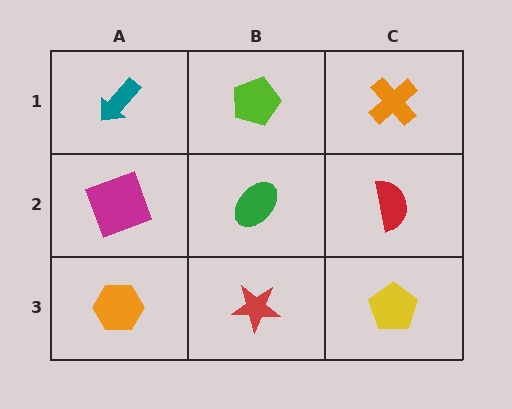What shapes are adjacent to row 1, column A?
A magenta square (row 2, column A), a lime pentagon (row 1, column B).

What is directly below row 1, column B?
A green ellipse.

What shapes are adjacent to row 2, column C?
An orange cross (row 1, column C), a yellow pentagon (row 3, column C), a green ellipse (row 2, column B).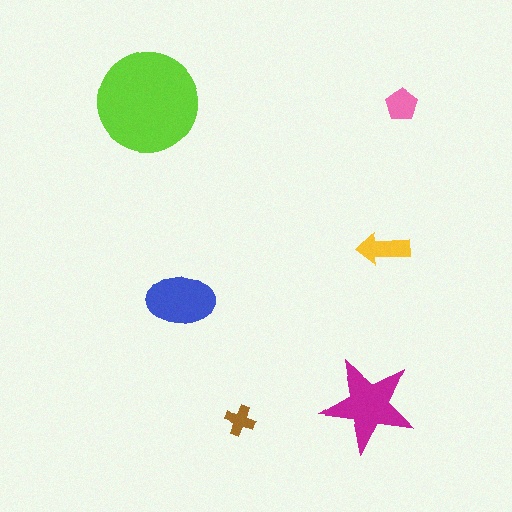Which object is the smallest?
The brown cross.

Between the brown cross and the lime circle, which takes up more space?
The lime circle.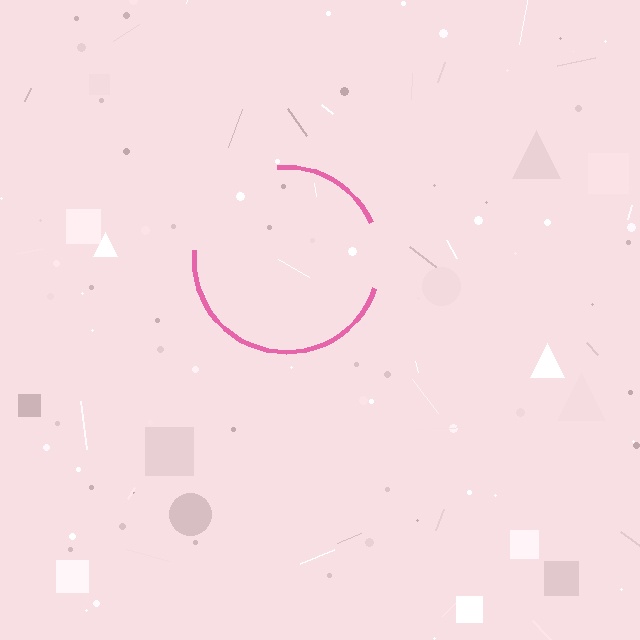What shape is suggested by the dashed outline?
The dashed outline suggests a circle.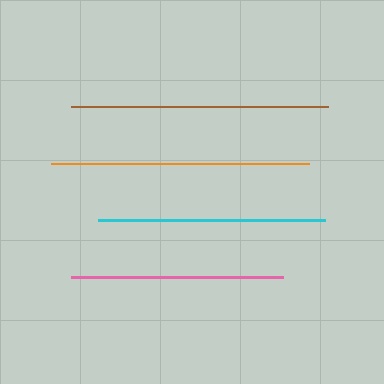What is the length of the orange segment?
The orange segment is approximately 258 pixels long.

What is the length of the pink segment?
The pink segment is approximately 212 pixels long.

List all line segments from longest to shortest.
From longest to shortest: orange, brown, cyan, pink.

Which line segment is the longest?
The orange line is the longest at approximately 258 pixels.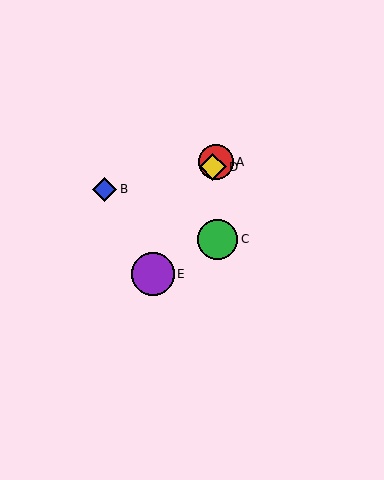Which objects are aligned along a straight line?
Objects A, D, E are aligned along a straight line.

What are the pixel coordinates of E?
Object E is at (153, 274).